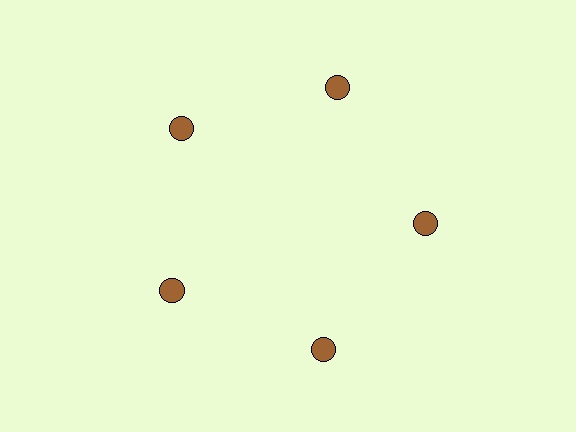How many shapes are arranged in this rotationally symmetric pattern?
There are 5 shapes, arranged in 5 groups of 1.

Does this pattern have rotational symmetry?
Yes, this pattern has 5-fold rotational symmetry. It looks the same after rotating 72 degrees around the center.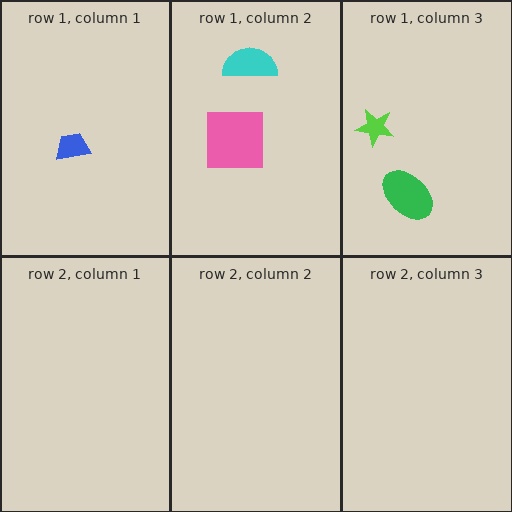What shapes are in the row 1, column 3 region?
The lime star, the green ellipse.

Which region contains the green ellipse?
The row 1, column 3 region.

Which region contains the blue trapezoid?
The row 1, column 1 region.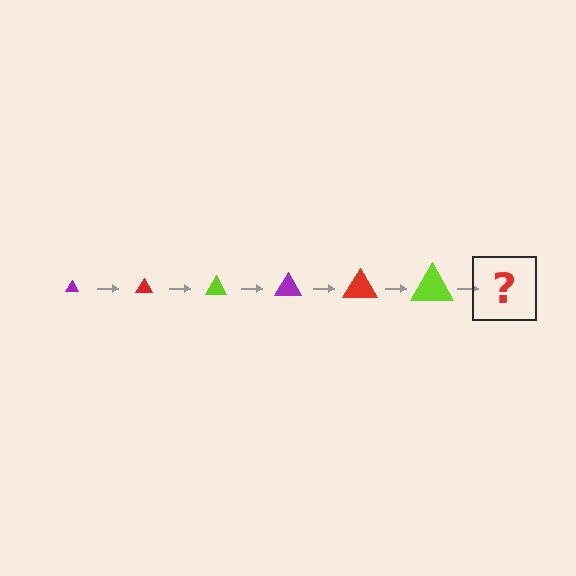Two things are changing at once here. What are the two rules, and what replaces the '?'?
The two rules are that the triangle grows larger each step and the color cycles through purple, red, and lime. The '?' should be a purple triangle, larger than the previous one.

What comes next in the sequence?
The next element should be a purple triangle, larger than the previous one.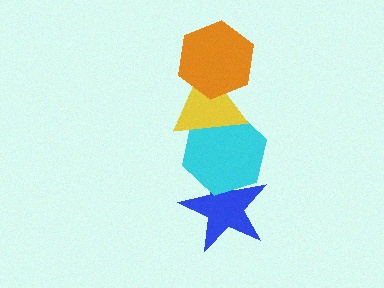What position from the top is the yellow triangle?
The yellow triangle is 2nd from the top.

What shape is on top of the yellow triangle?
The orange hexagon is on top of the yellow triangle.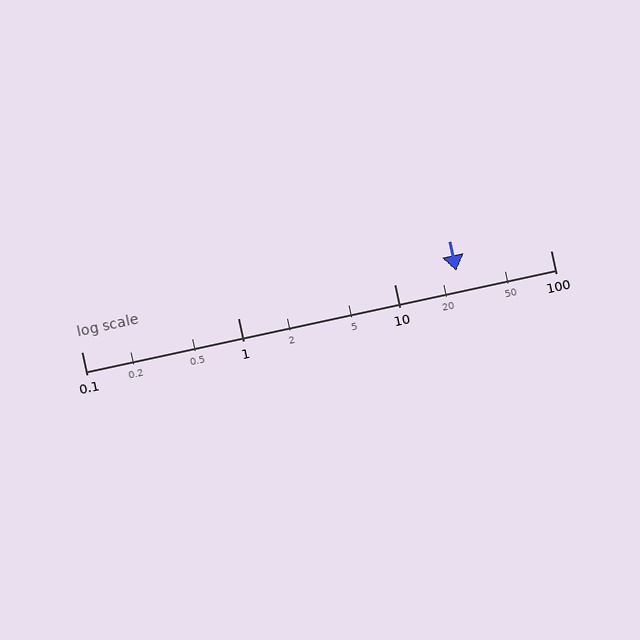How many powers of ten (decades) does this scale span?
The scale spans 3 decades, from 0.1 to 100.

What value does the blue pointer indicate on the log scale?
The pointer indicates approximately 25.